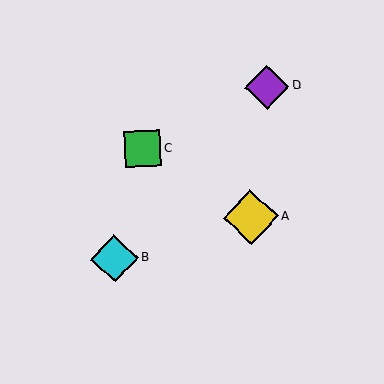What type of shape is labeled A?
Shape A is a yellow diamond.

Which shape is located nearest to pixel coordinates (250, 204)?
The yellow diamond (labeled A) at (251, 217) is nearest to that location.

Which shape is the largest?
The yellow diamond (labeled A) is the largest.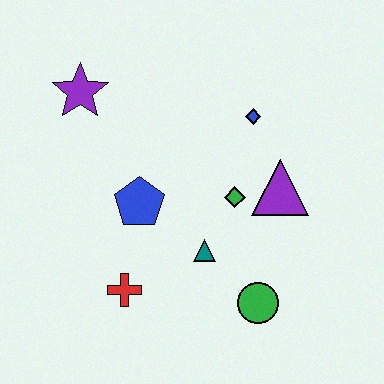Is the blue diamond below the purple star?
Yes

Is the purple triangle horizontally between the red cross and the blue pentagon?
No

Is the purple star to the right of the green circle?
No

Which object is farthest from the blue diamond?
The red cross is farthest from the blue diamond.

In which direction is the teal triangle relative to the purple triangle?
The teal triangle is to the left of the purple triangle.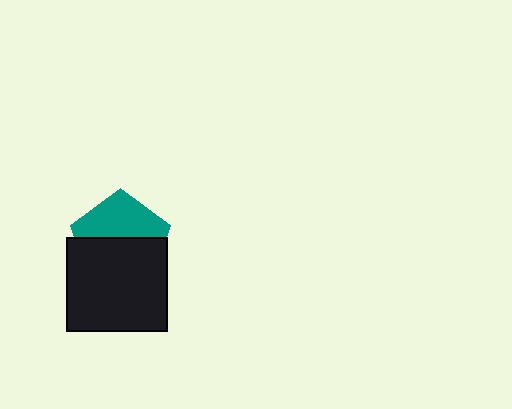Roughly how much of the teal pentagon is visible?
About half of it is visible (roughly 45%).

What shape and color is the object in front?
The object in front is a black rectangle.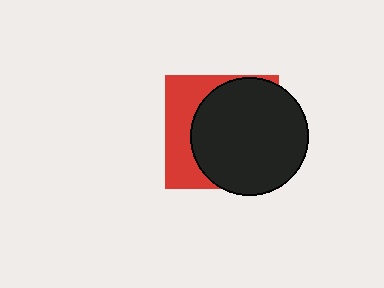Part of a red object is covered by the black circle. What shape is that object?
It is a square.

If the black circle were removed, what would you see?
You would see the complete red square.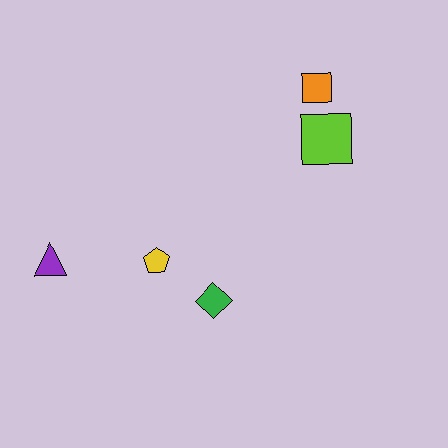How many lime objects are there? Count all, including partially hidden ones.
There is 1 lime object.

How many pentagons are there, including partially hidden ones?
There is 1 pentagon.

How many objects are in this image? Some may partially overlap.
There are 5 objects.